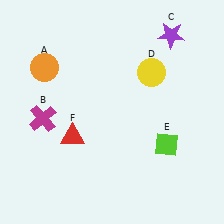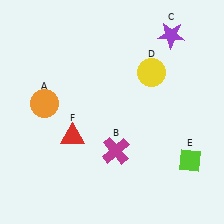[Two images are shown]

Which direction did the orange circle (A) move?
The orange circle (A) moved down.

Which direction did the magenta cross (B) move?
The magenta cross (B) moved right.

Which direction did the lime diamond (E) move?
The lime diamond (E) moved right.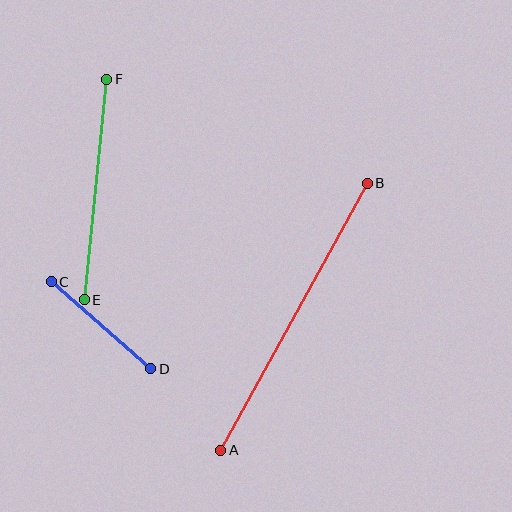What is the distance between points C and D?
The distance is approximately 132 pixels.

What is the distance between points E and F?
The distance is approximately 222 pixels.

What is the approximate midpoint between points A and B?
The midpoint is at approximately (294, 317) pixels.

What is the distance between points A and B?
The distance is approximately 305 pixels.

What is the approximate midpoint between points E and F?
The midpoint is at approximately (96, 189) pixels.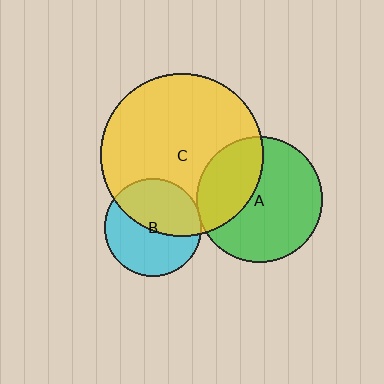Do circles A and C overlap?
Yes.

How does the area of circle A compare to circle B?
Approximately 1.7 times.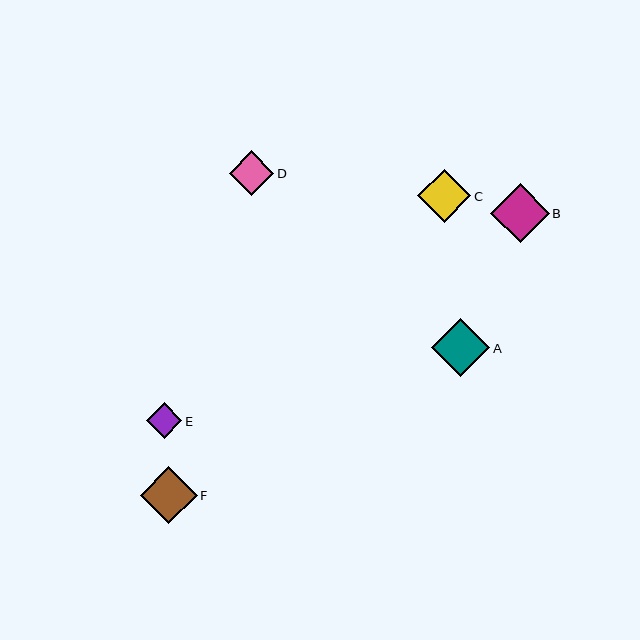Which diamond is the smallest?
Diamond E is the smallest with a size of approximately 36 pixels.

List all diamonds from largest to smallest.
From largest to smallest: B, A, F, C, D, E.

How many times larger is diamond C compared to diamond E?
Diamond C is approximately 1.5 times the size of diamond E.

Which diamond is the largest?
Diamond B is the largest with a size of approximately 58 pixels.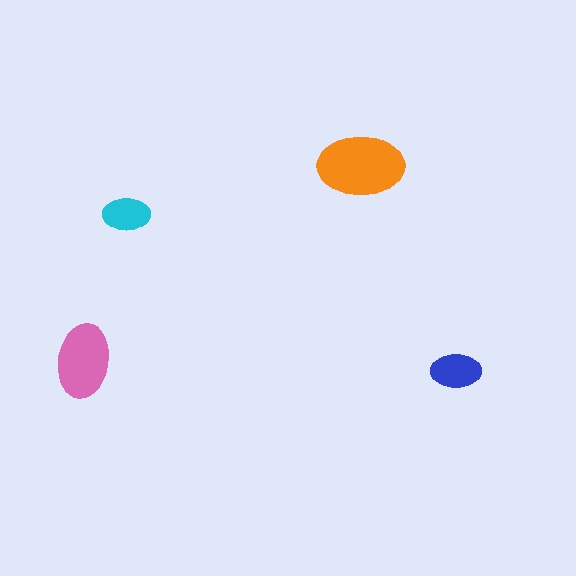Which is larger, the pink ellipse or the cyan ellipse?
The pink one.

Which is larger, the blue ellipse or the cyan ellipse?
The blue one.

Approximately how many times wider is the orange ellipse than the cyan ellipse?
About 2 times wider.